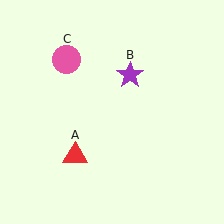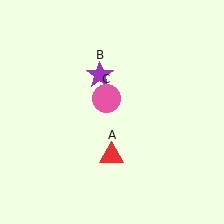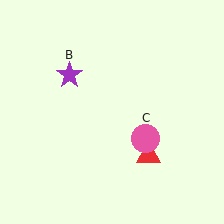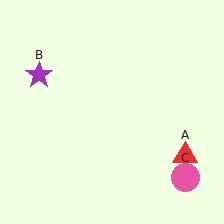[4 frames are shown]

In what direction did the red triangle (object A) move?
The red triangle (object A) moved right.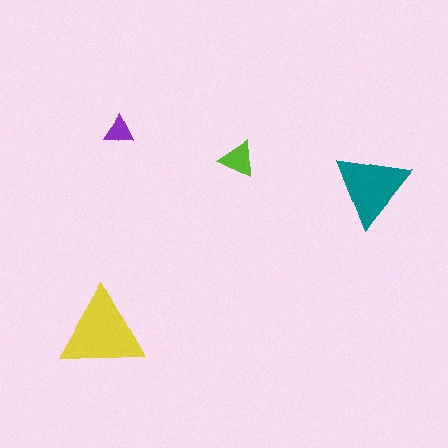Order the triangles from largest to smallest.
the yellow one, the teal one, the lime one, the purple one.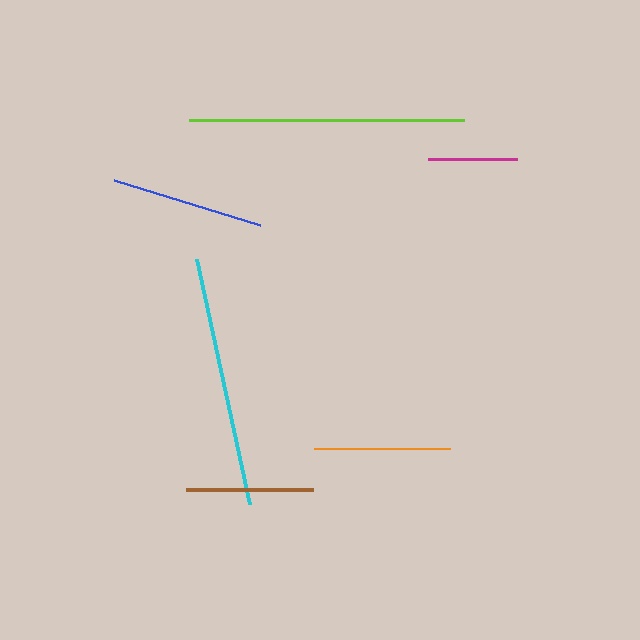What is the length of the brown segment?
The brown segment is approximately 127 pixels long.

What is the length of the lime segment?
The lime segment is approximately 275 pixels long.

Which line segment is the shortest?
The magenta line is the shortest at approximately 89 pixels.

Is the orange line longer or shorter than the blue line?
The blue line is longer than the orange line.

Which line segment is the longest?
The lime line is the longest at approximately 275 pixels.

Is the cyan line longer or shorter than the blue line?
The cyan line is longer than the blue line.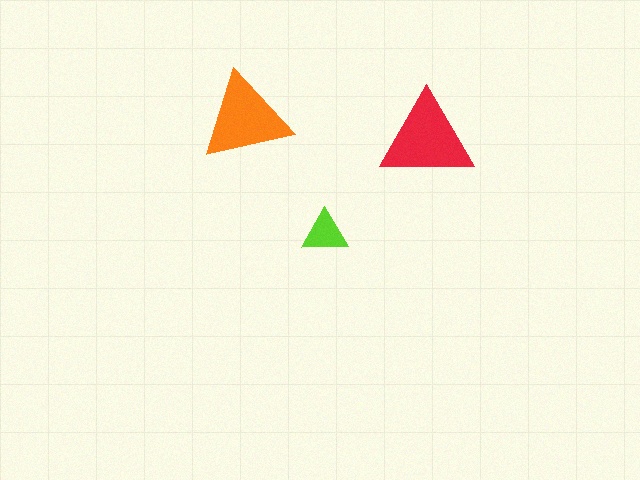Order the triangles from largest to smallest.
the red one, the orange one, the lime one.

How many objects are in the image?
There are 3 objects in the image.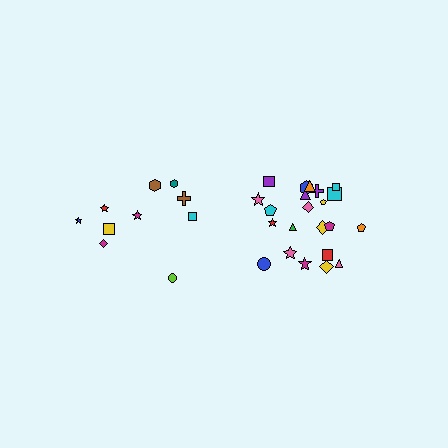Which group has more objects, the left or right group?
The right group.